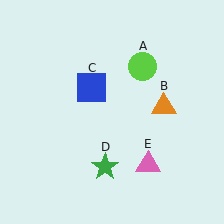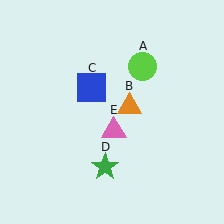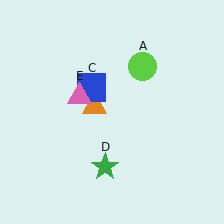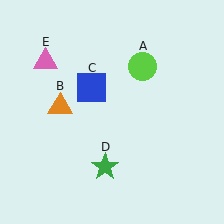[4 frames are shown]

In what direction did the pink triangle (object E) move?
The pink triangle (object E) moved up and to the left.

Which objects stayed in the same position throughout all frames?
Lime circle (object A) and blue square (object C) and green star (object D) remained stationary.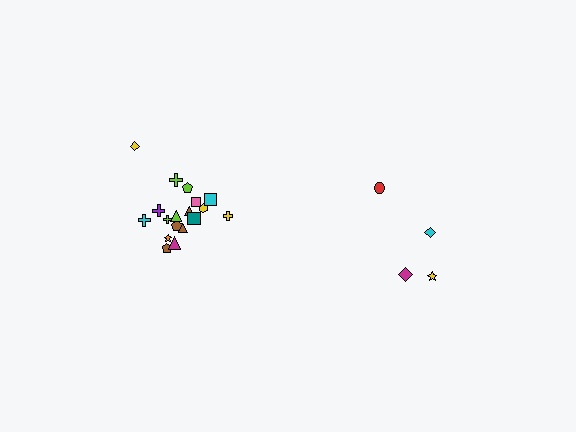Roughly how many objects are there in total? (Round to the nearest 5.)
Roughly 20 objects in total.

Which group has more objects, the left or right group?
The left group.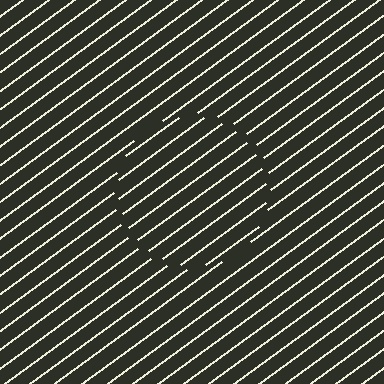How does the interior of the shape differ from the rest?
The interior of the shape contains the same grating, shifted by half a period — the contour is defined by the phase discontinuity where line-ends from the inner and outer gratings abut.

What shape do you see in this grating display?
An illusory circle. The interior of the shape contains the same grating, shifted by half a period — the contour is defined by the phase discontinuity where line-ends from the inner and outer gratings abut.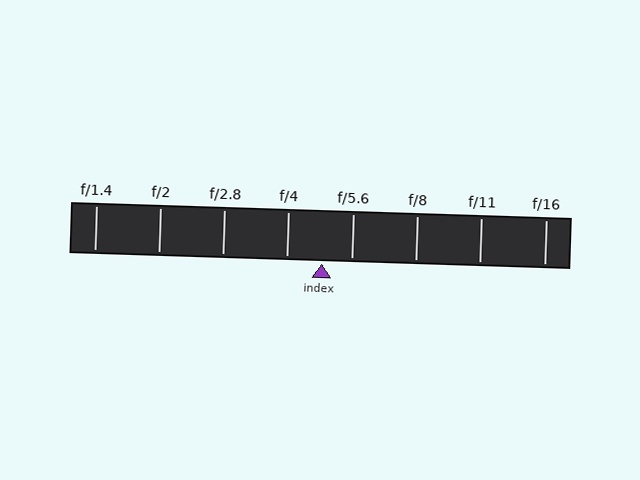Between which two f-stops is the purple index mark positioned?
The index mark is between f/4 and f/5.6.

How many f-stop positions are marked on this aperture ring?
There are 8 f-stop positions marked.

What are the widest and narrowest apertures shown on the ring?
The widest aperture shown is f/1.4 and the narrowest is f/16.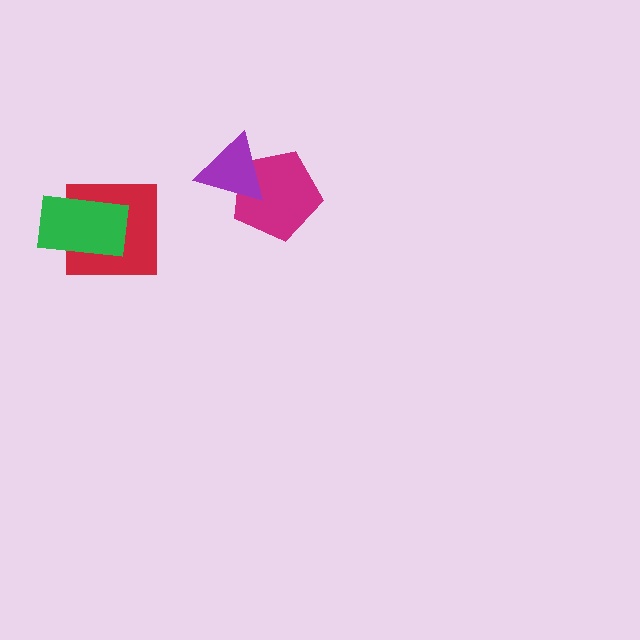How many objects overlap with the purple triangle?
1 object overlaps with the purple triangle.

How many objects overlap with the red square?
1 object overlaps with the red square.